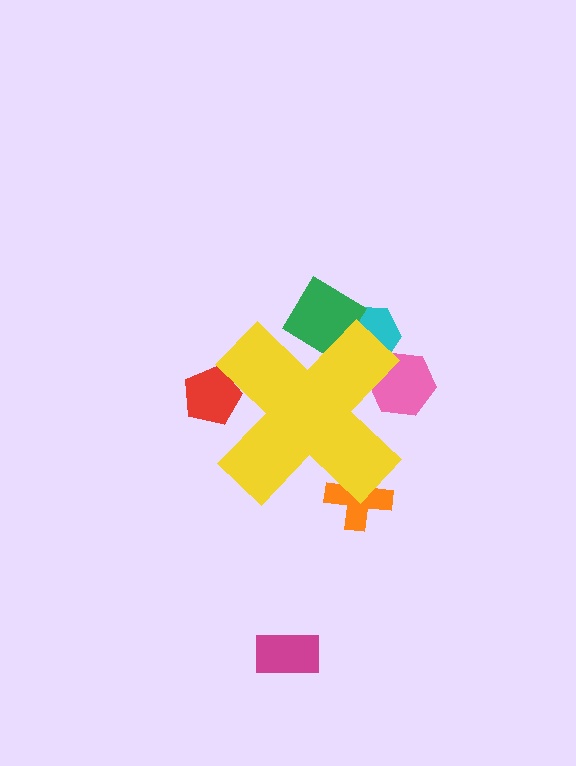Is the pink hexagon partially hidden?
Yes, the pink hexagon is partially hidden behind the yellow cross.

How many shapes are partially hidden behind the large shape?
5 shapes are partially hidden.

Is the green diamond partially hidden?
Yes, the green diamond is partially hidden behind the yellow cross.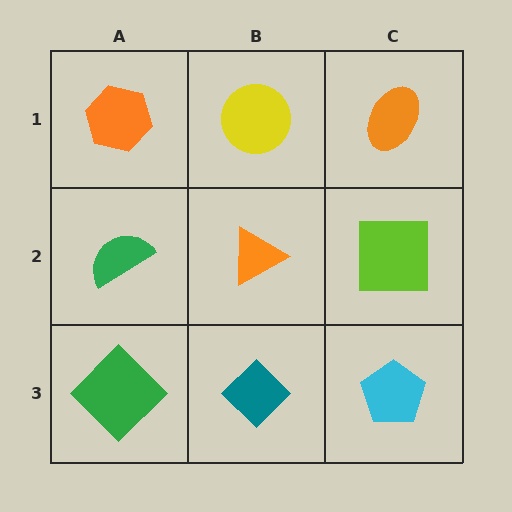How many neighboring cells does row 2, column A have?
3.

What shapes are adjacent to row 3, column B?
An orange triangle (row 2, column B), a green diamond (row 3, column A), a cyan pentagon (row 3, column C).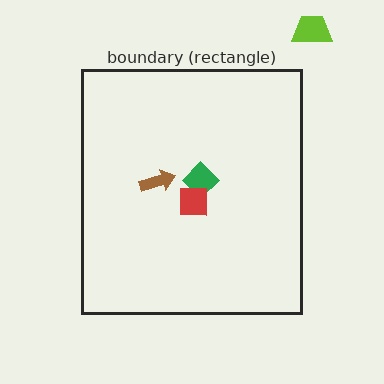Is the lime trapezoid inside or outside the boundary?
Outside.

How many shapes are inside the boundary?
3 inside, 1 outside.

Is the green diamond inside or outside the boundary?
Inside.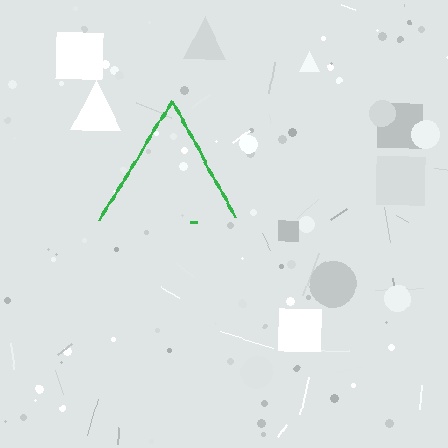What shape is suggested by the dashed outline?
The dashed outline suggests a triangle.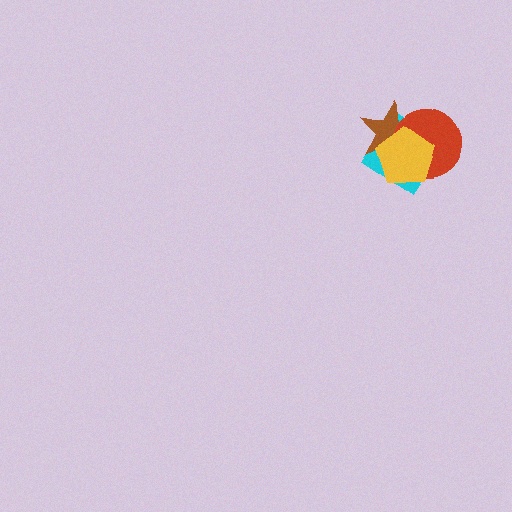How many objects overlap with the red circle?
3 objects overlap with the red circle.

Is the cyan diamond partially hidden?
Yes, it is partially covered by another shape.